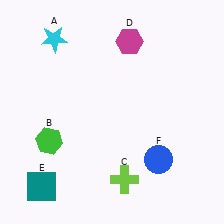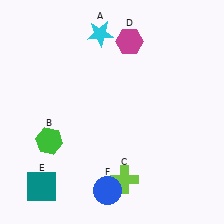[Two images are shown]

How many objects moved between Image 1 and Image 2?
2 objects moved between the two images.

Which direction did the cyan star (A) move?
The cyan star (A) moved right.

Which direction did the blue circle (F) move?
The blue circle (F) moved left.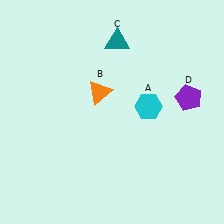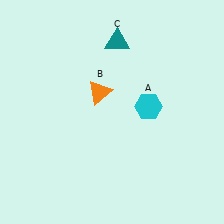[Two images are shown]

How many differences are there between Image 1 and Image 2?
There is 1 difference between the two images.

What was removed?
The purple pentagon (D) was removed in Image 2.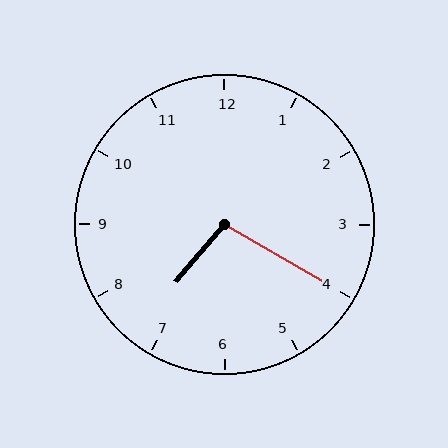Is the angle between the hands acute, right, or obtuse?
It is obtuse.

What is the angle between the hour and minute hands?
Approximately 100 degrees.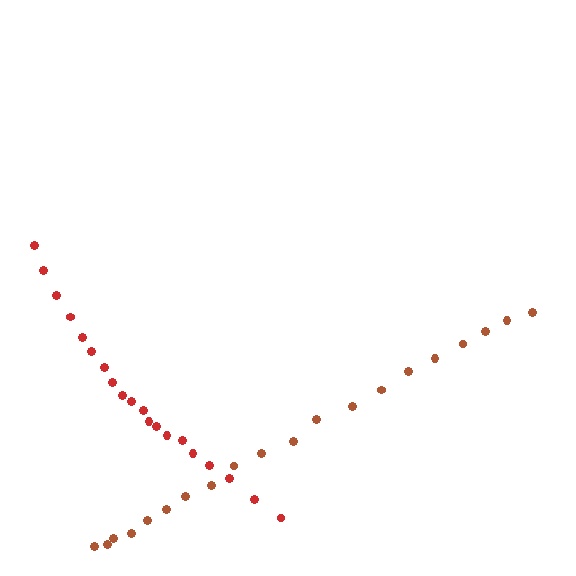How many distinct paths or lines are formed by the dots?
There are 2 distinct paths.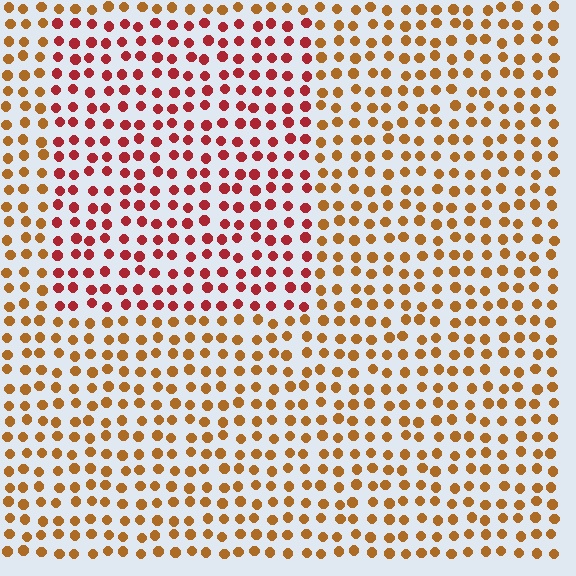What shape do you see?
I see a rectangle.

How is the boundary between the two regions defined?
The boundary is defined purely by a slight shift in hue (about 37 degrees). Spacing, size, and orientation are identical on both sides.